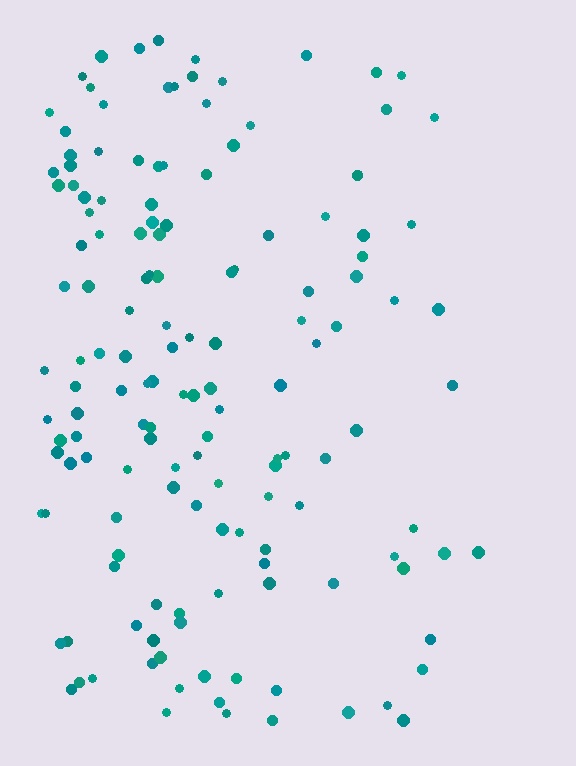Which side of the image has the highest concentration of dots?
The left.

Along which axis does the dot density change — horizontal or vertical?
Horizontal.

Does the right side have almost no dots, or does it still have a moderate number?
Still a moderate number, just noticeably fewer than the left.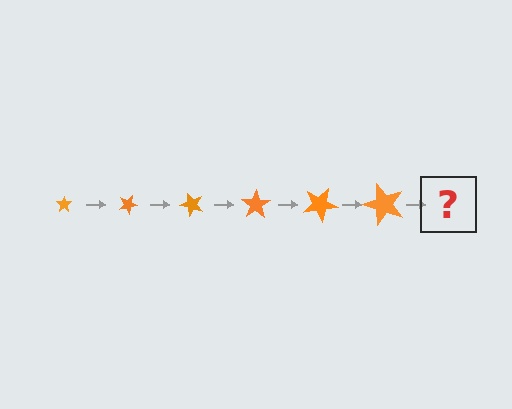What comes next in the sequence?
The next element should be a star, larger than the previous one and rotated 150 degrees from the start.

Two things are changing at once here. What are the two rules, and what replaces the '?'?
The two rules are that the star grows larger each step and it rotates 25 degrees each step. The '?' should be a star, larger than the previous one and rotated 150 degrees from the start.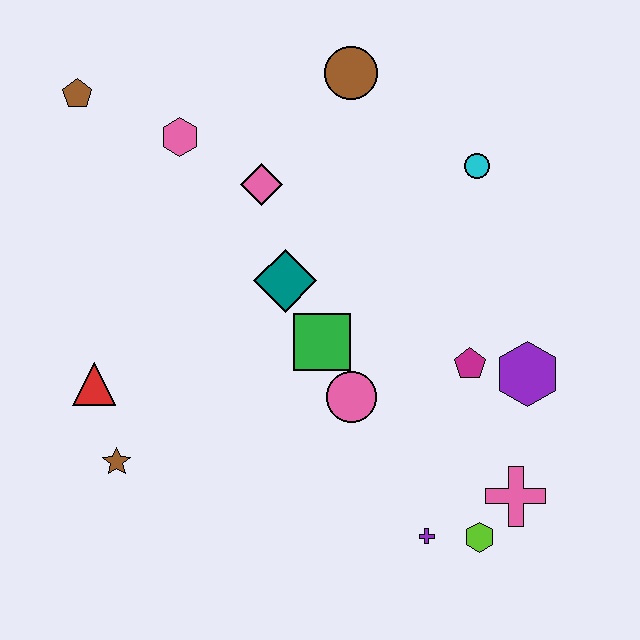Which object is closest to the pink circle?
The green square is closest to the pink circle.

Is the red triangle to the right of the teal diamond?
No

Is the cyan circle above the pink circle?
Yes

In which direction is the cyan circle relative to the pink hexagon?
The cyan circle is to the right of the pink hexagon.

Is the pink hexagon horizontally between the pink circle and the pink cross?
No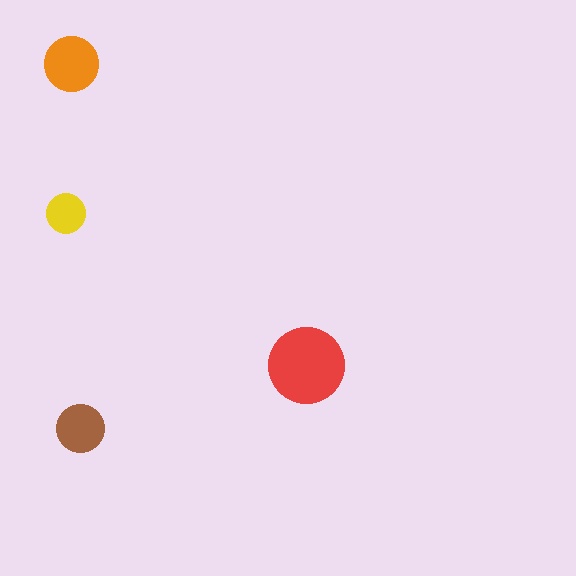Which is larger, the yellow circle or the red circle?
The red one.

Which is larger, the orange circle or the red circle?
The red one.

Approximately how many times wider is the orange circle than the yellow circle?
About 1.5 times wider.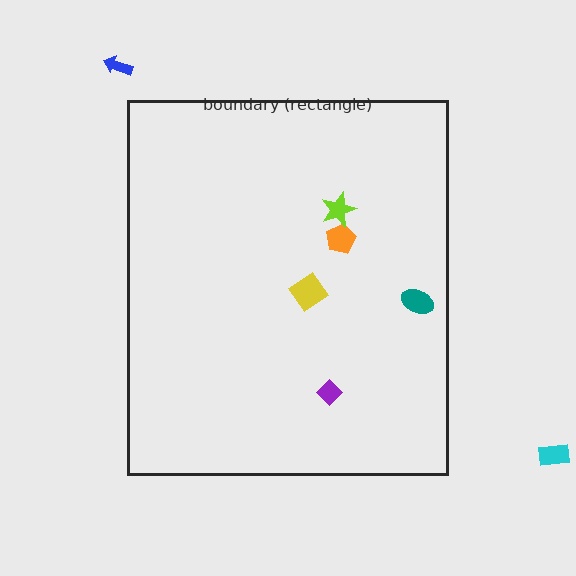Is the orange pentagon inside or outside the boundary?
Inside.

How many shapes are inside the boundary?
5 inside, 2 outside.